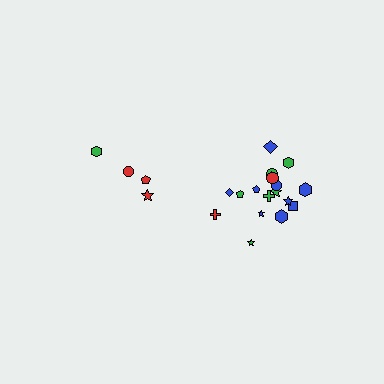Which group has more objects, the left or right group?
The right group.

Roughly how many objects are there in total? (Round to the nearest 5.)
Roughly 20 objects in total.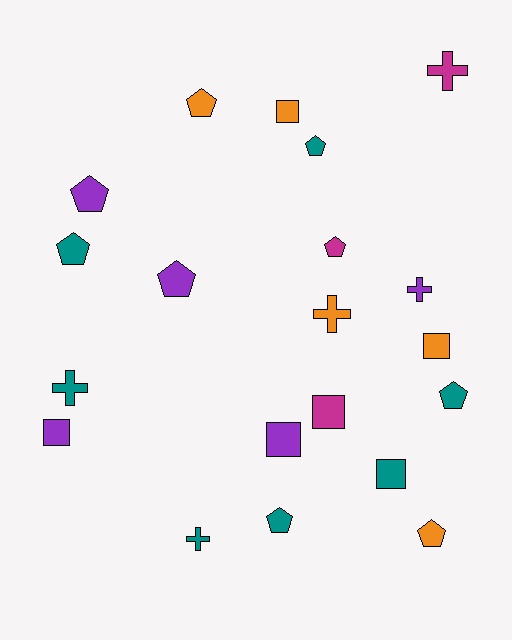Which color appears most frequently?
Teal, with 7 objects.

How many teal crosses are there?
There are 2 teal crosses.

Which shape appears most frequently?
Pentagon, with 9 objects.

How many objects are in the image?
There are 20 objects.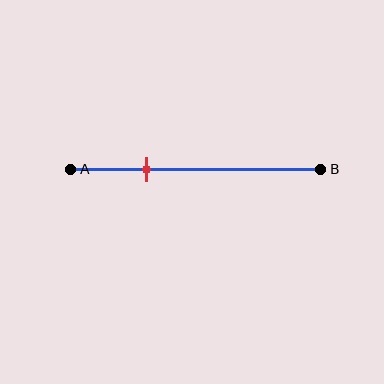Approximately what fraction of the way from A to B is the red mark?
The red mark is approximately 30% of the way from A to B.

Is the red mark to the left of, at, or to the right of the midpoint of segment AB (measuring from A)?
The red mark is to the left of the midpoint of segment AB.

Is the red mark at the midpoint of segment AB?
No, the mark is at about 30% from A, not at the 50% midpoint.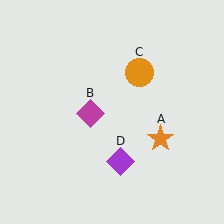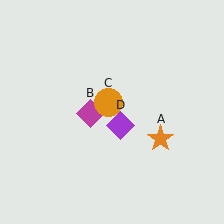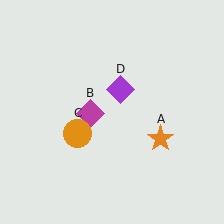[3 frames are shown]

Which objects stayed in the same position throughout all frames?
Orange star (object A) and magenta diamond (object B) remained stationary.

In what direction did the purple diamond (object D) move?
The purple diamond (object D) moved up.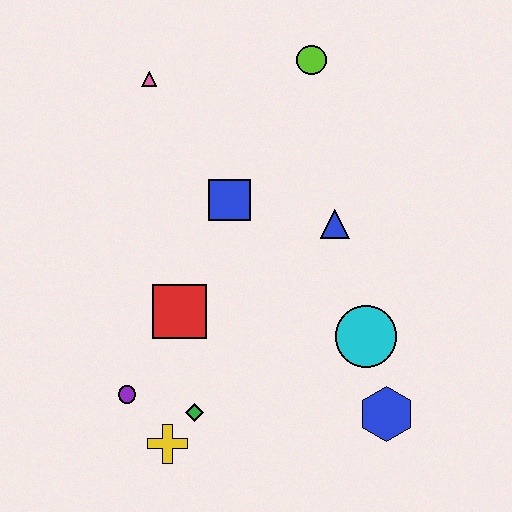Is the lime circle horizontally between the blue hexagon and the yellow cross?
Yes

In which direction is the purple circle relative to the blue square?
The purple circle is below the blue square.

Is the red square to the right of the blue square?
No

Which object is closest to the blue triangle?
The blue square is closest to the blue triangle.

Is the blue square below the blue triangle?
No